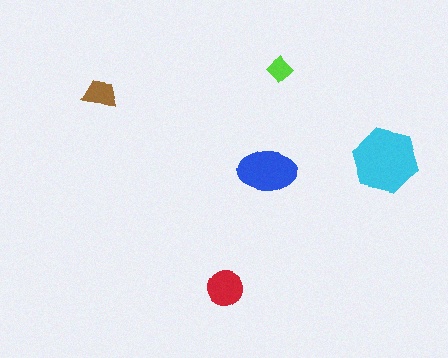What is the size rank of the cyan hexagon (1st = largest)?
1st.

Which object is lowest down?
The red circle is bottommost.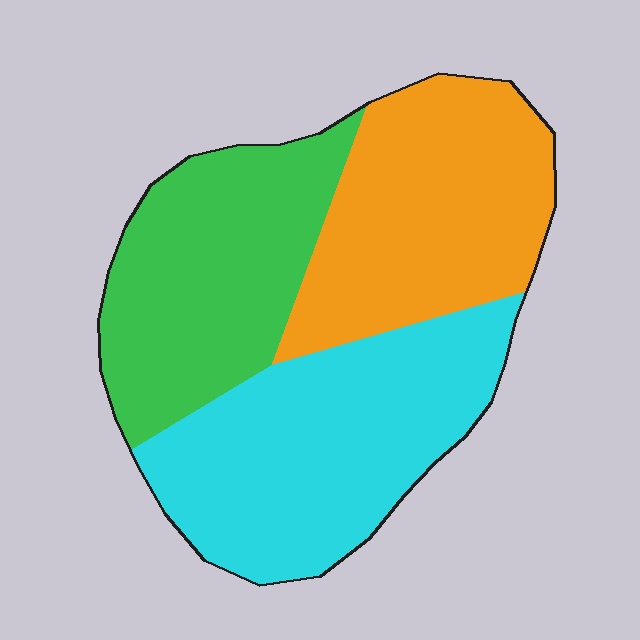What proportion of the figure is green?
Green covers about 30% of the figure.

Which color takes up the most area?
Cyan, at roughly 35%.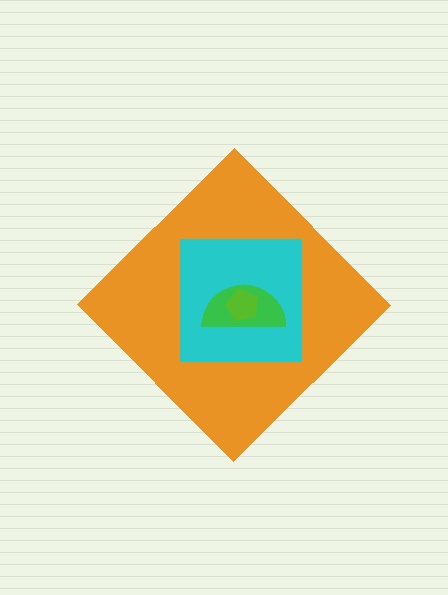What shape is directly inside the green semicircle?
The lime pentagon.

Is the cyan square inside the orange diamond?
Yes.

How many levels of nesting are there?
4.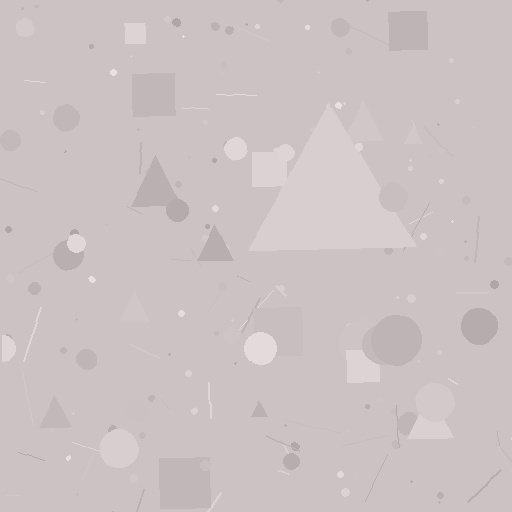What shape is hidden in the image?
A triangle is hidden in the image.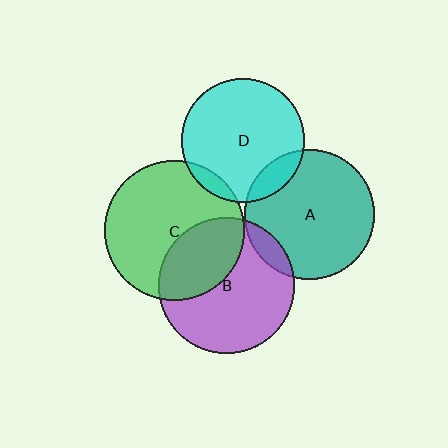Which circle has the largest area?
Circle C (green).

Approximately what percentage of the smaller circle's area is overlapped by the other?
Approximately 35%.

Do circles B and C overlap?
Yes.